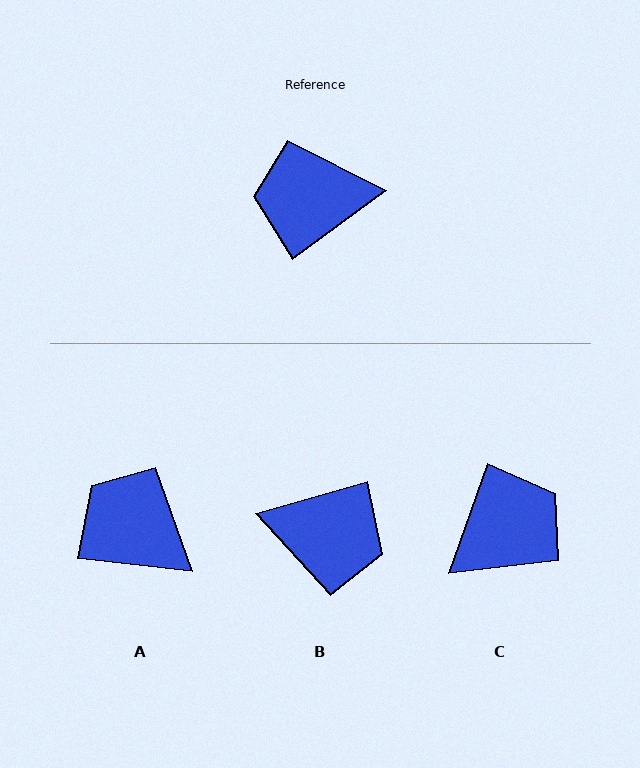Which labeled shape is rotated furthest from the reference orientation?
B, about 159 degrees away.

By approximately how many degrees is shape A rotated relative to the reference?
Approximately 43 degrees clockwise.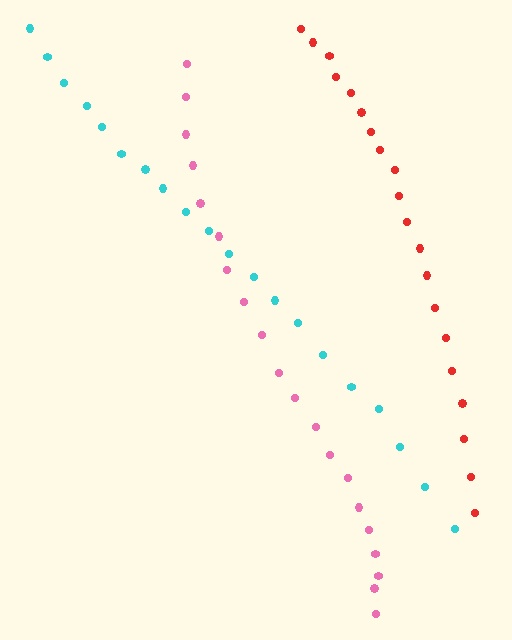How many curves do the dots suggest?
There are 3 distinct paths.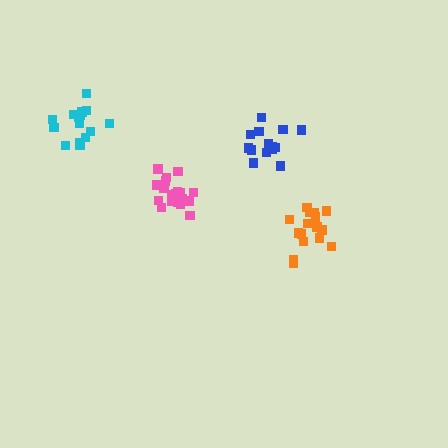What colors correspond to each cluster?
The clusters are colored: cyan, orange, pink, blue.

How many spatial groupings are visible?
There are 4 spatial groupings.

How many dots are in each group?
Group 1: 15 dots, Group 2: 19 dots, Group 3: 19 dots, Group 4: 14 dots (67 total).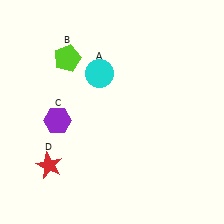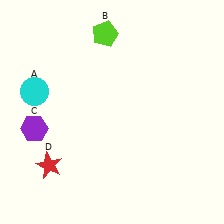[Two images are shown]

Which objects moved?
The objects that moved are: the cyan circle (A), the lime pentagon (B), the purple hexagon (C).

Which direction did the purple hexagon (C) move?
The purple hexagon (C) moved left.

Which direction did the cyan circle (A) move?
The cyan circle (A) moved left.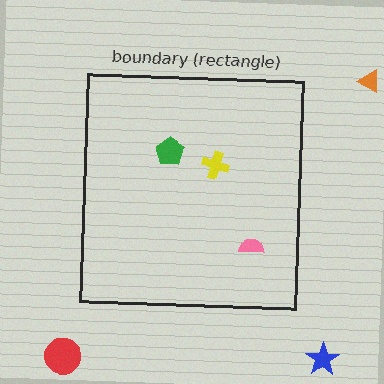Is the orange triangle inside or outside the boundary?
Outside.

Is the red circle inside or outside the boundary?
Outside.